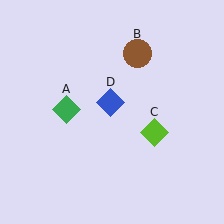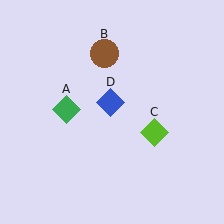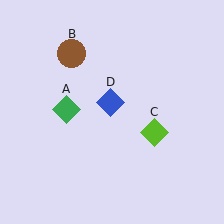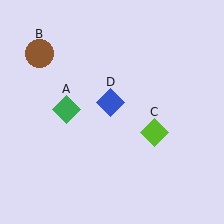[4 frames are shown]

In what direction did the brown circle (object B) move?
The brown circle (object B) moved left.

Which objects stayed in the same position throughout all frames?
Green diamond (object A) and lime diamond (object C) and blue diamond (object D) remained stationary.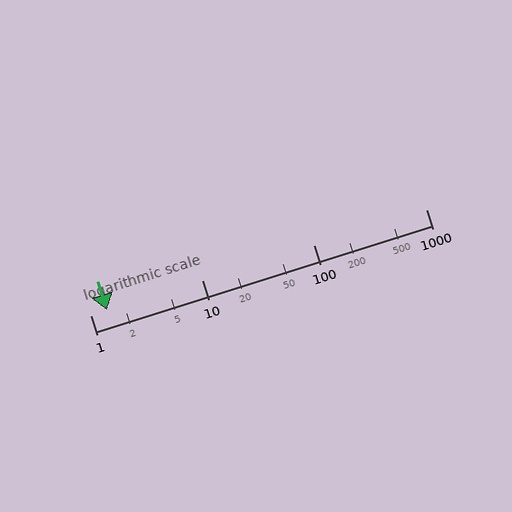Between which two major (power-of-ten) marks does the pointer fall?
The pointer is between 1 and 10.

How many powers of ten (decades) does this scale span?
The scale spans 3 decades, from 1 to 1000.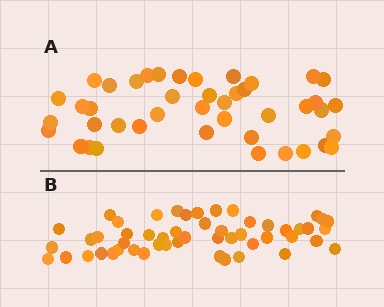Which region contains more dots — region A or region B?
Region B (the bottom region) has more dots.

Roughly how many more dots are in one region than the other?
Region B has roughly 8 or so more dots than region A.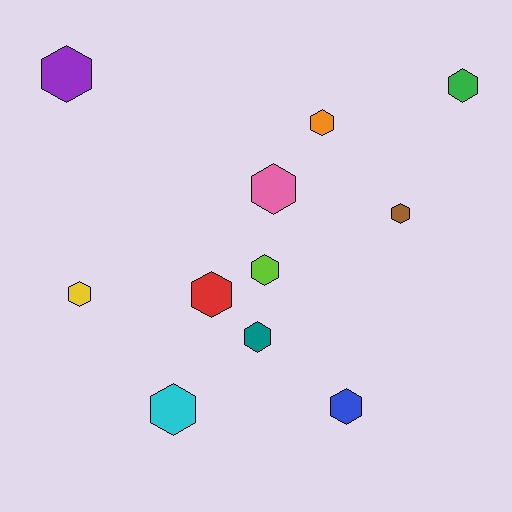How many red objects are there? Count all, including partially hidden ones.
There is 1 red object.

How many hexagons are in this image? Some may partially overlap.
There are 11 hexagons.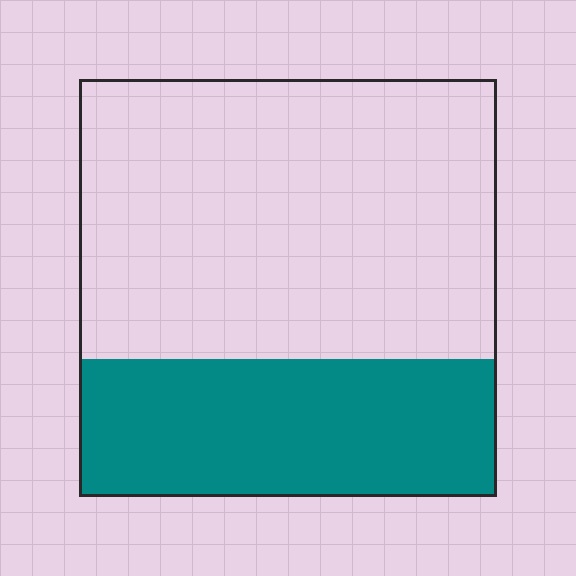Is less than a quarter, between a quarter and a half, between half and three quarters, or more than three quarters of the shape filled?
Between a quarter and a half.